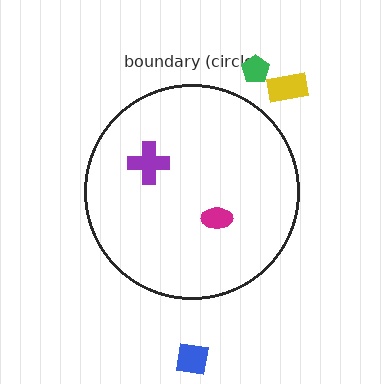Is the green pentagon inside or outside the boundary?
Outside.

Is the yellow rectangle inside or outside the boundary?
Outside.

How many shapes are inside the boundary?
2 inside, 3 outside.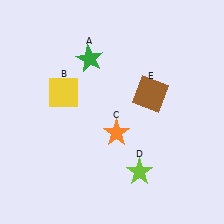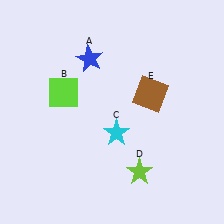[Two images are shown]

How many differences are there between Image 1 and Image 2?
There are 3 differences between the two images.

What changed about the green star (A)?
In Image 1, A is green. In Image 2, it changed to blue.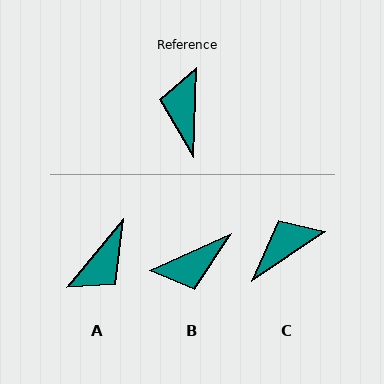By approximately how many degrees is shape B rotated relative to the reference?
Approximately 116 degrees counter-clockwise.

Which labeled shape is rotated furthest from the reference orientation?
A, about 143 degrees away.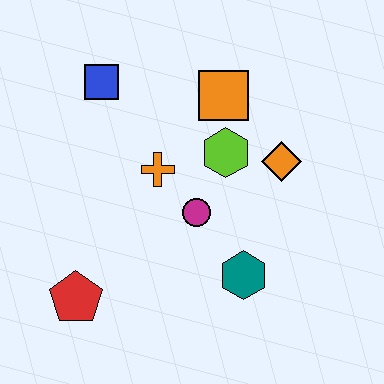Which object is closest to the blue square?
The orange cross is closest to the blue square.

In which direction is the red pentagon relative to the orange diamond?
The red pentagon is to the left of the orange diamond.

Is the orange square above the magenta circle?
Yes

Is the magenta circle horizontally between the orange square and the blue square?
Yes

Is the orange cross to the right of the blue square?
Yes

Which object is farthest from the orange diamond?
The red pentagon is farthest from the orange diamond.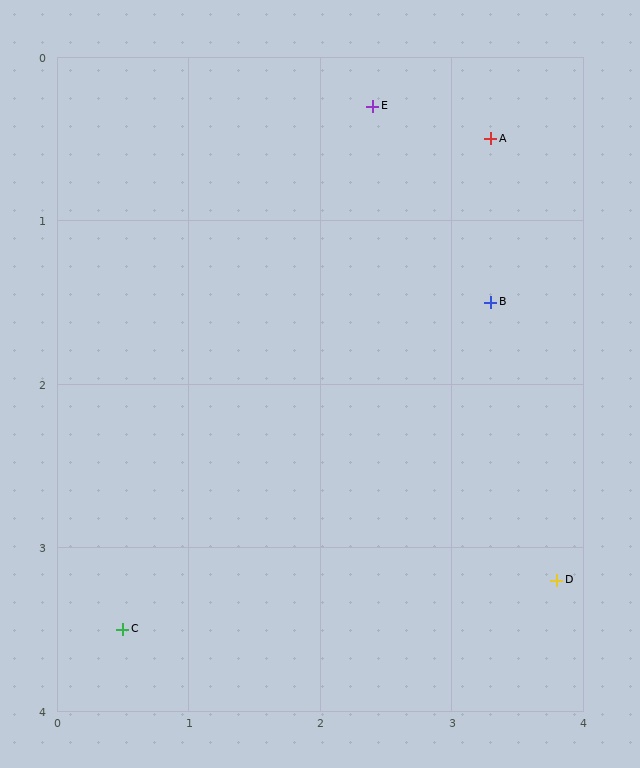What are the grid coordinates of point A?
Point A is at approximately (3.3, 0.5).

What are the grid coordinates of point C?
Point C is at approximately (0.5, 3.5).